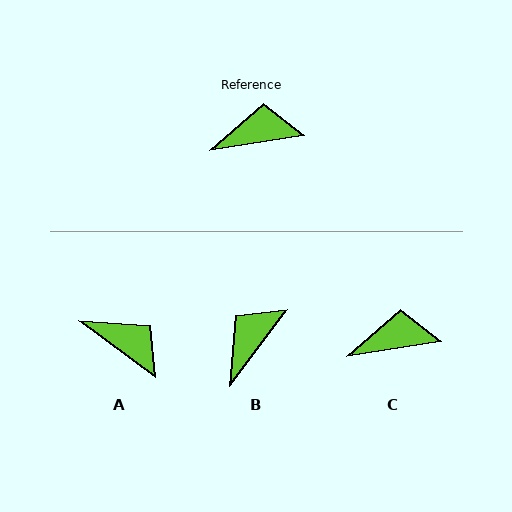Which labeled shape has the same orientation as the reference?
C.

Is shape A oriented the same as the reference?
No, it is off by about 45 degrees.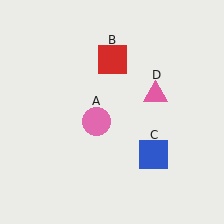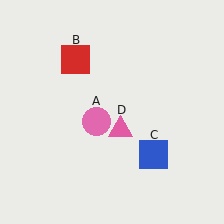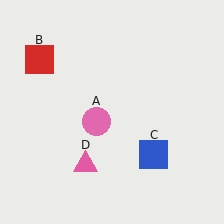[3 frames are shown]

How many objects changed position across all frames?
2 objects changed position: red square (object B), pink triangle (object D).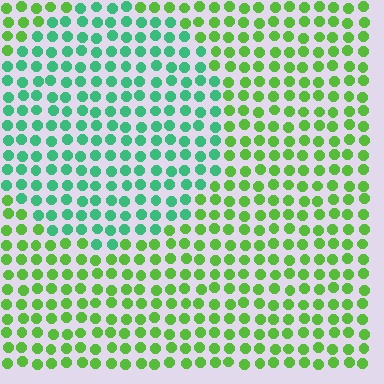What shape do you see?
I see a circle.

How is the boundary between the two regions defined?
The boundary is defined purely by a slight shift in hue (about 44 degrees). Spacing, size, and orientation are identical on both sides.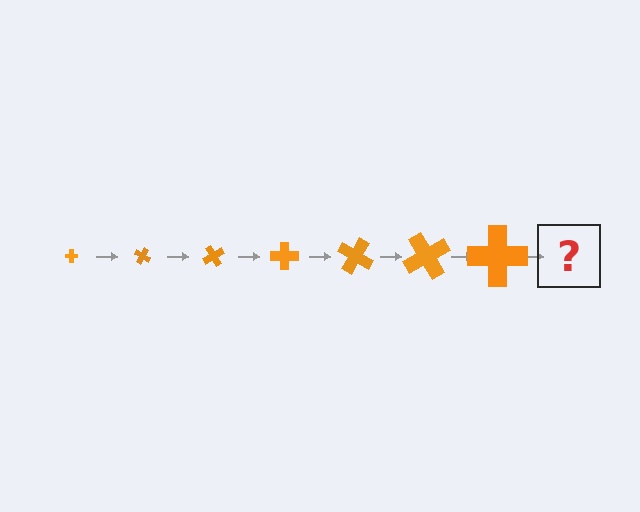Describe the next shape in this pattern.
It should be a cross, larger than the previous one and rotated 210 degrees from the start.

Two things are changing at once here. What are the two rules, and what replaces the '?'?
The two rules are that the cross grows larger each step and it rotates 30 degrees each step. The '?' should be a cross, larger than the previous one and rotated 210 degrees from the start.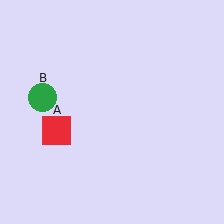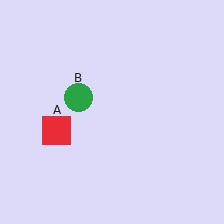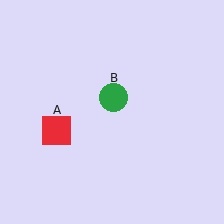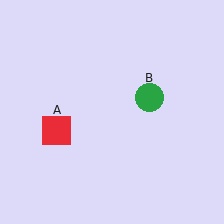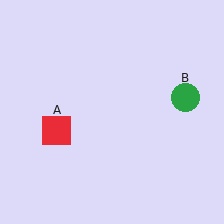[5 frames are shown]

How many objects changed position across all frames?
1 object changed position: green circle (object B).